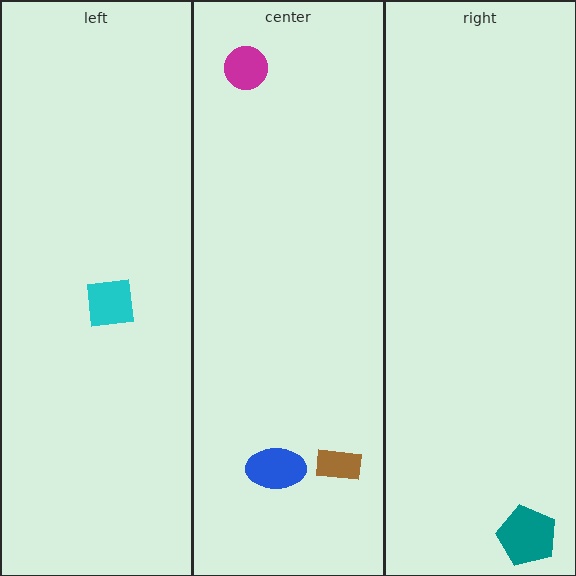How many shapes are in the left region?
1.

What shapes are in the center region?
The brown rectangle, the blue ellipse, the magenta circle.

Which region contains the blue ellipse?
The center region.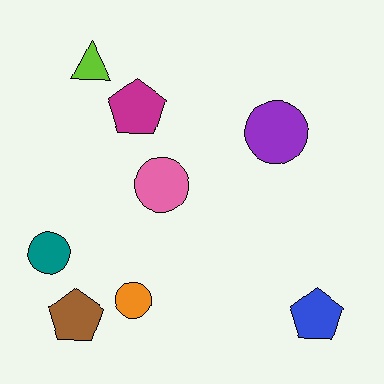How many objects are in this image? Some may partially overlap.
There are 8 objects.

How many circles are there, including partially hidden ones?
There are 4 circles.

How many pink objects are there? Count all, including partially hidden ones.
There is 1 pink object.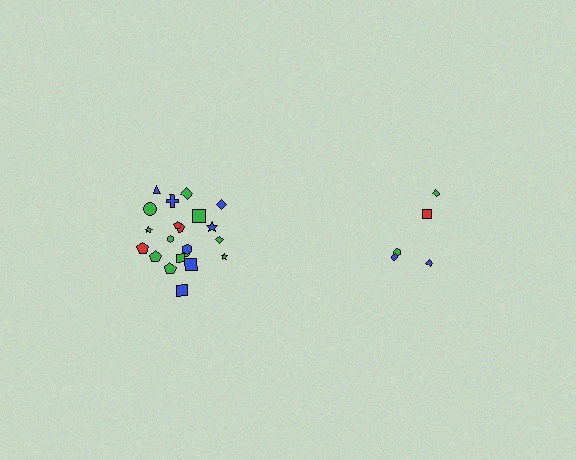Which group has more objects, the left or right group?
The left group.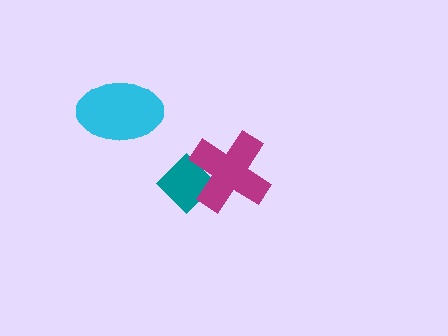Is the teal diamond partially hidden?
Yes, it is partially covered by another shape.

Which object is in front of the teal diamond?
The magenta cross is in front of the teal diamond.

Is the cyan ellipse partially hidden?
No, no other shape covers it.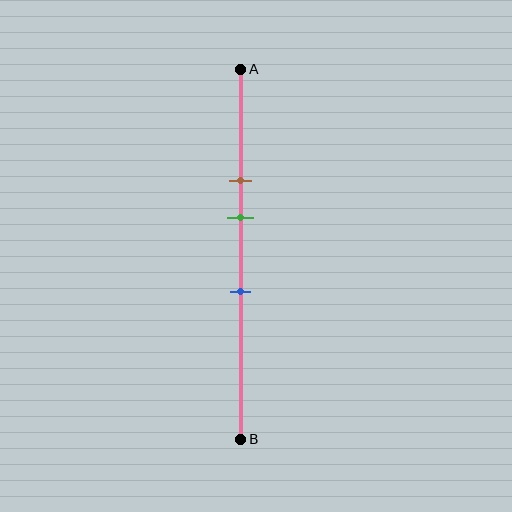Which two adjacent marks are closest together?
The brown and green marks are the closest adjacent pair.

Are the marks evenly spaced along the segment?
Yes, the marks are approximately evenly spaced.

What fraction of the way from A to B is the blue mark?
The blue mark is approximately 60% (0.6) of the way from A to B.